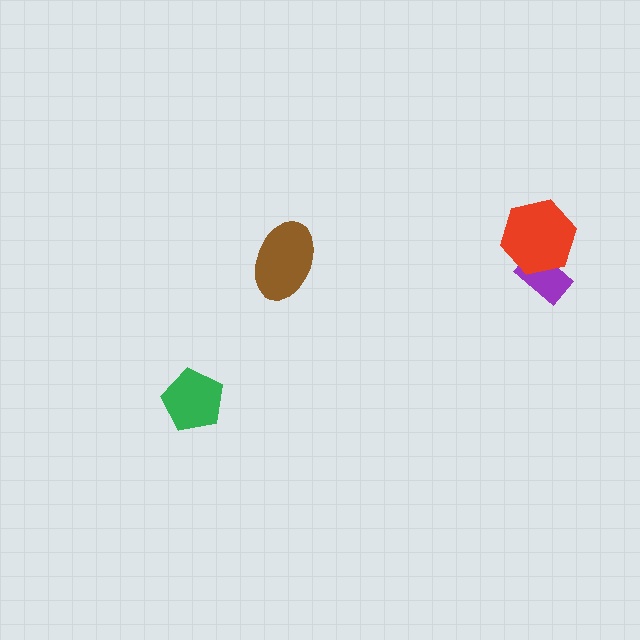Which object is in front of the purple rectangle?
The red hexagon is in front of the purple rectangle.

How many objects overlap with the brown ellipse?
0 objects overlap with the brown ellipse.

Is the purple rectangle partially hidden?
Yes, it is partially covered by another shape.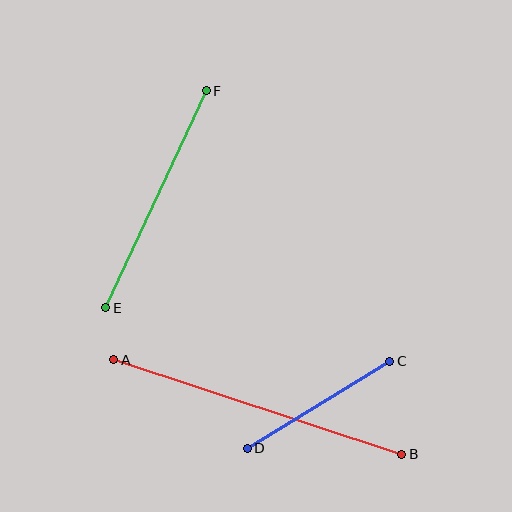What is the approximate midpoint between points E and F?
The midpoint is at approximately (156, 199) pixels.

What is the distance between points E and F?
The distance is approximately 239 pixels.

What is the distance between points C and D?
The distance is approximately 167 pixels.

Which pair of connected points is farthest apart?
Points A and B are farthest apart.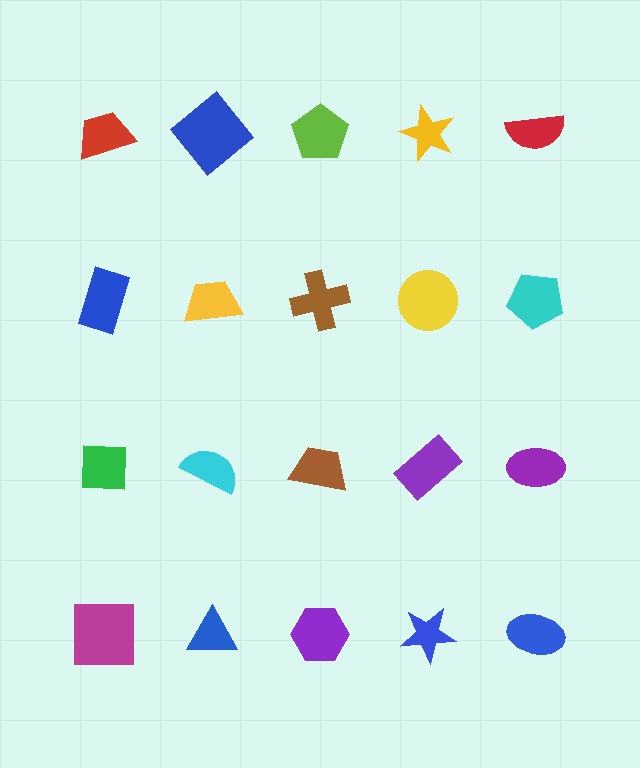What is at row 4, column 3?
A purple hexagon.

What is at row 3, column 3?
A brown trapezoid.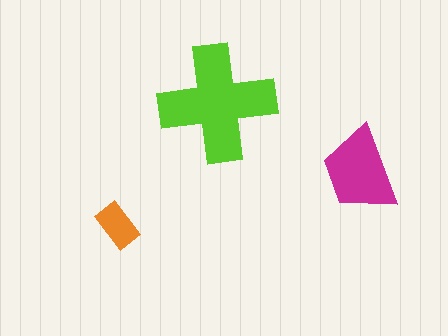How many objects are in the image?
There are 3 objects in the image.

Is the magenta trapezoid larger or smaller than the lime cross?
Smaller.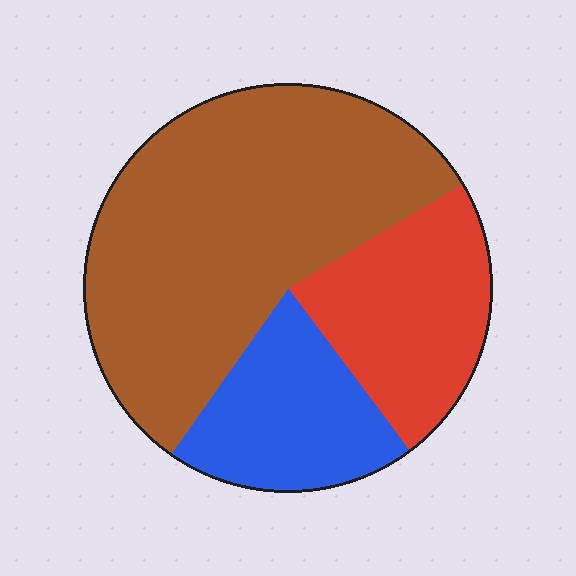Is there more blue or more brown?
Brown.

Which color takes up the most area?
Brown, at roughly 55%.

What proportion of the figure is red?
Red takes up about one quarter (1/4) of the figure.